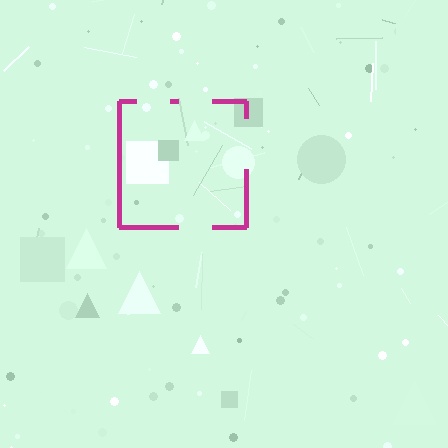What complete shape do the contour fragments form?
The contour fragments form a square.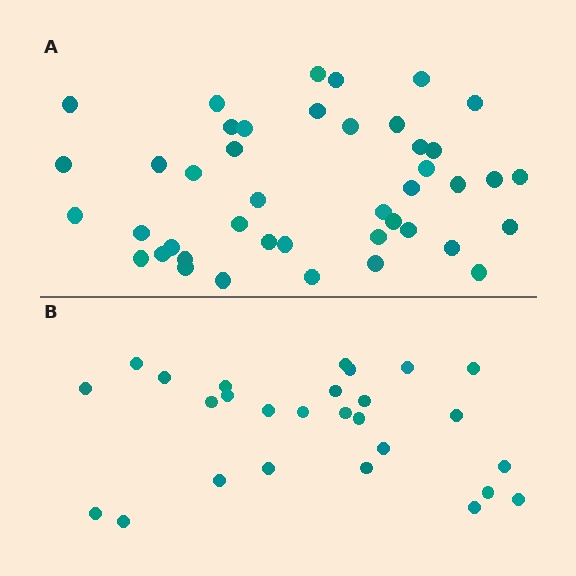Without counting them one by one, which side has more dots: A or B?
Region A (the top region) has more dots.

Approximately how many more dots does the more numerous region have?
Region A has approximately 15 more dots than region B.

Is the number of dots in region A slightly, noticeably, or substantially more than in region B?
Region A has substantially more. The ratio is roughly 1.6 to 1.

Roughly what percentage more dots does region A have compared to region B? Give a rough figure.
About 60% more.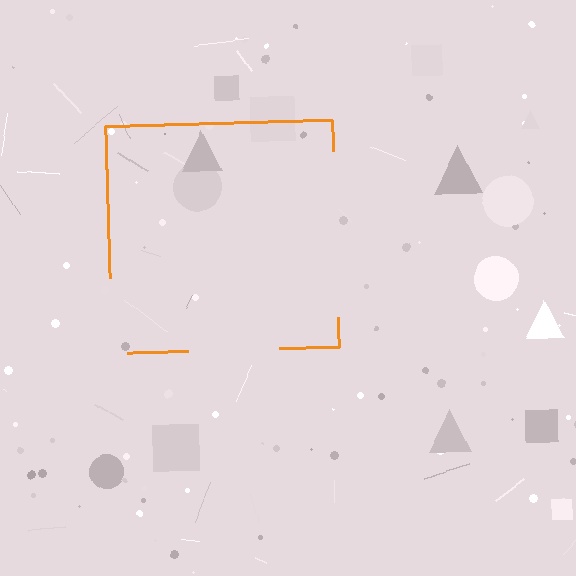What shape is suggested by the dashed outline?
The dashed outline suggests a square.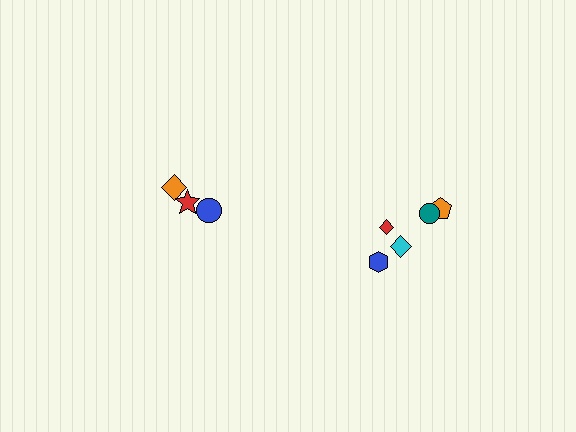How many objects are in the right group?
There are 5 objects.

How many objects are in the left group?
There are 3 objects.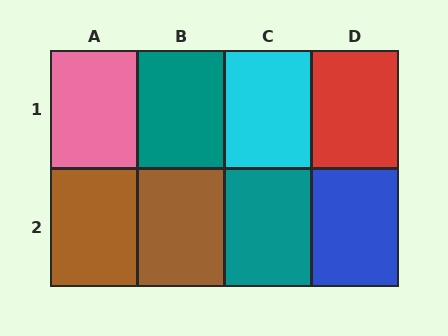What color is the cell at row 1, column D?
Red.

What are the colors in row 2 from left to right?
Brown, brown, teal, blue.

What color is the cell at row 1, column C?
Cyan.